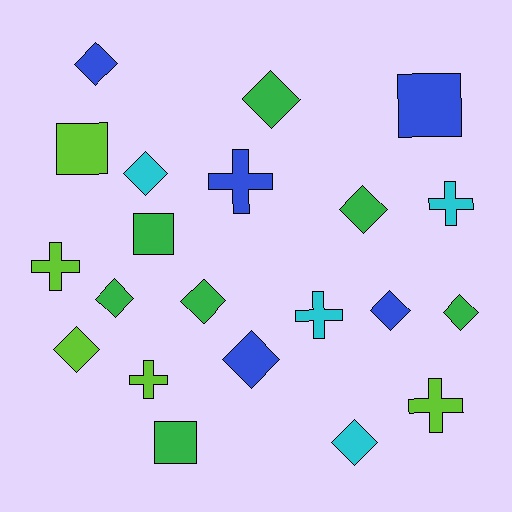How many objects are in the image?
There are 21 objects.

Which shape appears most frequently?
Diamond, with 11 objects.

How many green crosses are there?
There are no green crosses.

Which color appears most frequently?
Green, with 7 objects.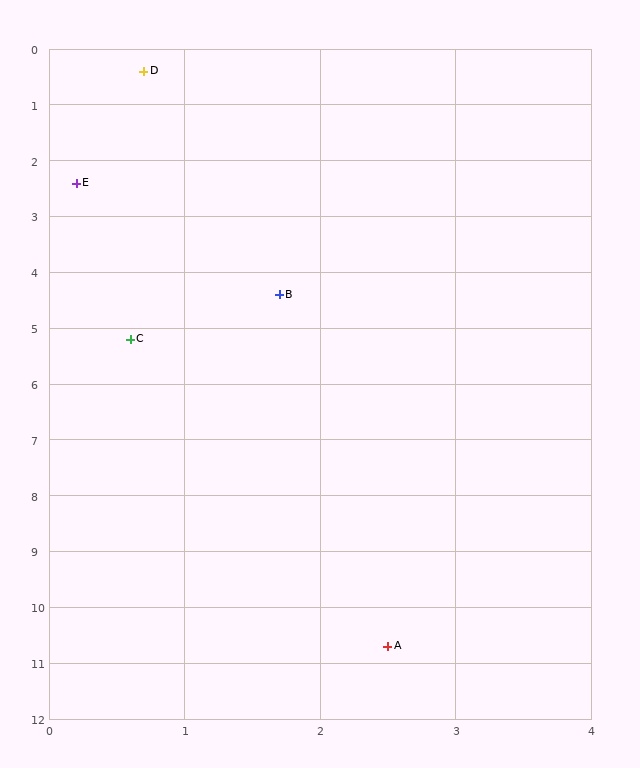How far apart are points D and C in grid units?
Points D and C are about 4.8 grid units apart.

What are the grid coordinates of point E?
Point E is at approximately (0.2, 2.4).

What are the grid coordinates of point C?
Point C is at approximately (0.6, 5.2).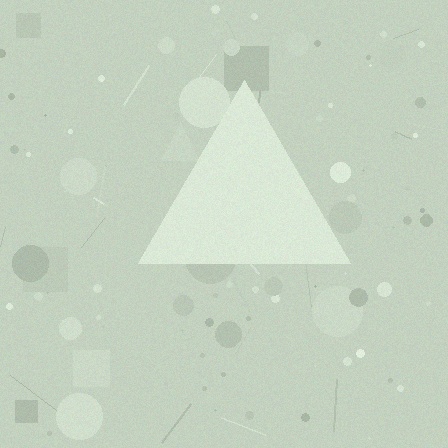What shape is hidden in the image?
A triangle is hidden in the image.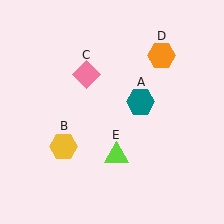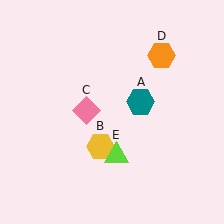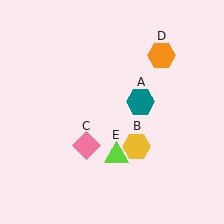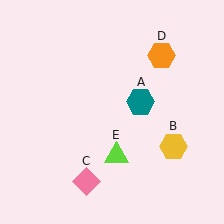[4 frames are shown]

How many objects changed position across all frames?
2 objects changed position: yellow hexagon (object B), pink diamond (object C).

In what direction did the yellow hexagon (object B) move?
The yellow hexagon (object B) moved right.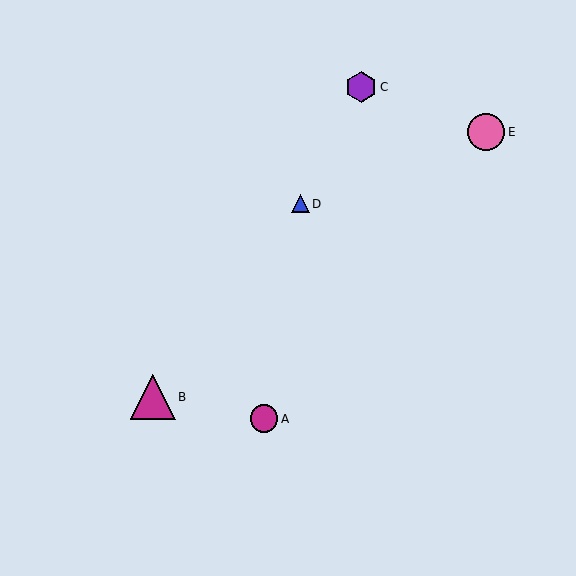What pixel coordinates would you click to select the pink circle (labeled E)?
Click at (486, 132) to select the pink circle E.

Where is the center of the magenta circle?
The center of the magenta circle is at (264, 419).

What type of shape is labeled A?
Shape A is a magenta circle.